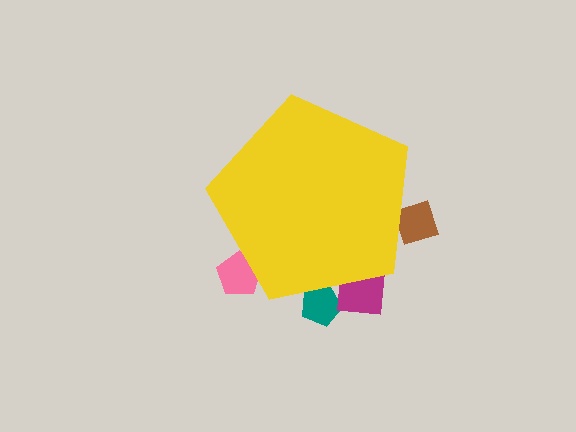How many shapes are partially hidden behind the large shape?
4 shapes are partially hidden.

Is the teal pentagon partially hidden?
Yes, the teal pentagon is partially hidden behind the yellow pentagon.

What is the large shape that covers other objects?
A yellow pentagon.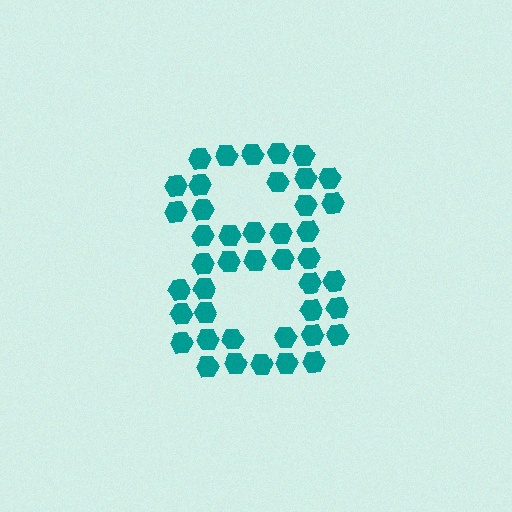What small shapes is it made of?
It is made of small hexagons.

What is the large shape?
The large shape is the digit 8.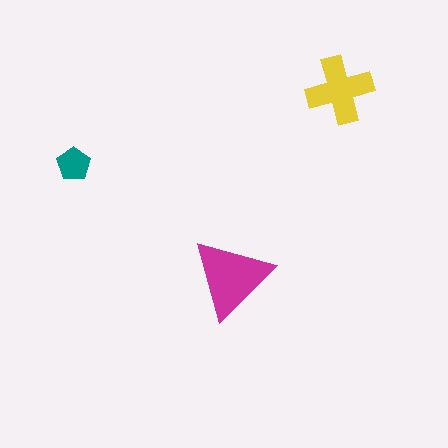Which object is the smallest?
The teal pentagon.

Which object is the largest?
The magenta triangle.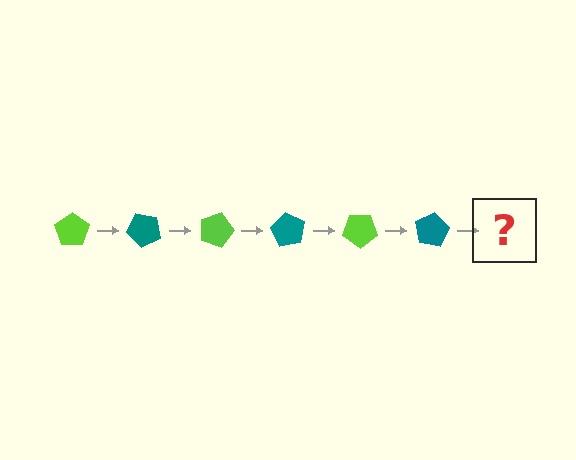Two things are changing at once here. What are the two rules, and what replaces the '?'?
The two rules are that it rotates 45 degrees each step and the color cycles through lime and teal. The '?' should be a lime pentagon, rotated 270 degrees from the start.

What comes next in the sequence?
The next element should be a lime pentagon, rotated 270 degrees from the start.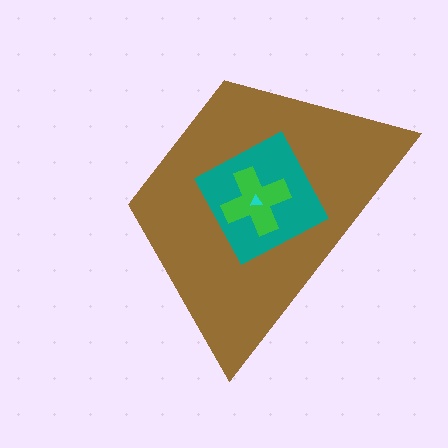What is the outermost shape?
The brown trapezoid.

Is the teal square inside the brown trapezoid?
Yes.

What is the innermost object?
The cyan triangle.